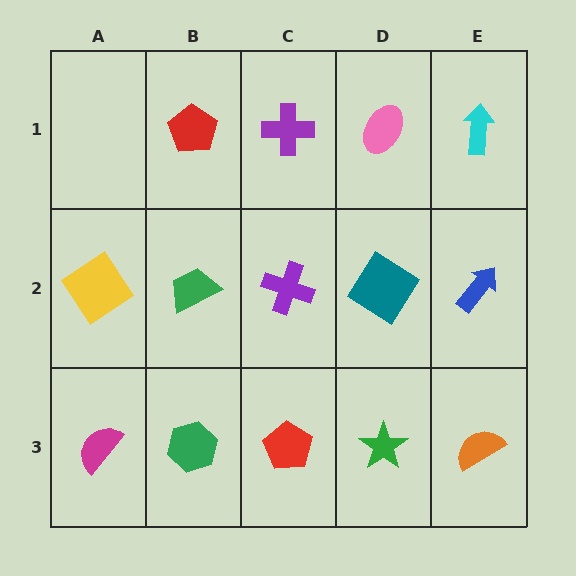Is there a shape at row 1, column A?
No, that cell is empty.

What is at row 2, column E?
A blue arrow.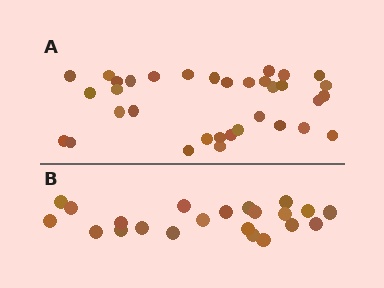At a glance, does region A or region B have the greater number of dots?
Region A (the top region) has more dots.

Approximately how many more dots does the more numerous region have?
Region A has roughly 12 or so more dots than region B.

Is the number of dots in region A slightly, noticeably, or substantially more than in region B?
Region A has substantially more. The ratio is roughly 1.5 to 1.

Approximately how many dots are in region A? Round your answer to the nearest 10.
About 30 dots. (The exact count is 34, which rounds to 30.)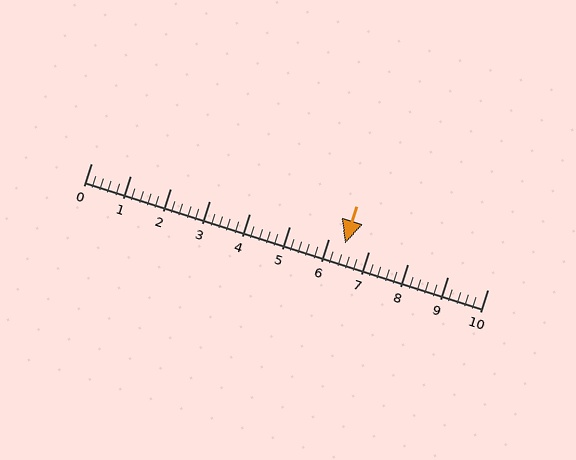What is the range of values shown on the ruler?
The ruler shows values from 0 to 10.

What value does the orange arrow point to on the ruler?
The orange arrow points to approximately 6.4.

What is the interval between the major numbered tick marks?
The major tick marks are spaced 1 units apart.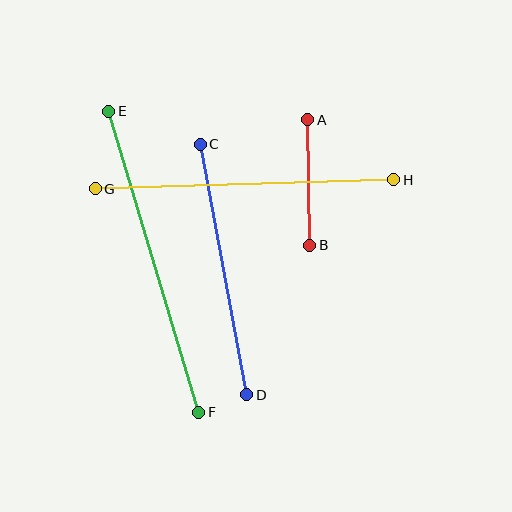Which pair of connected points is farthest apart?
Points E and F are farthest apart.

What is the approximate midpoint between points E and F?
The midpoint is at approximately (154, 262) pixels.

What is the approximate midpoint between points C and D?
The midpoint is at approximately (223, 270) pixels.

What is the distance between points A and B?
The distance is approximately 126 pixels.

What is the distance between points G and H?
The distance is approximately 299 pixels.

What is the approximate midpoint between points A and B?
The midpoint is at approximately (309, 183) pixels.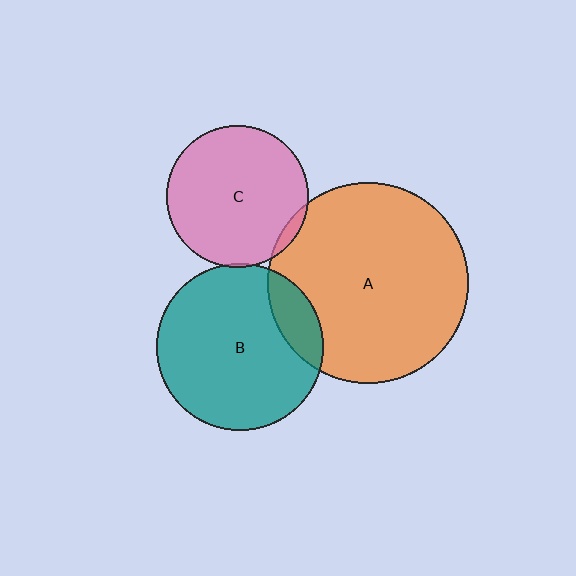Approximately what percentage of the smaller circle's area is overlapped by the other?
Approximately 5%.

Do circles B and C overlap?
Yes.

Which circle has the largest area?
Circle A (orange).